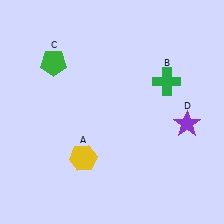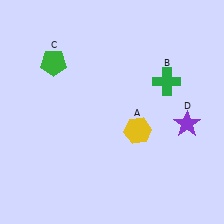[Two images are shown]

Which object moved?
The yellow hexagon (A) moved right.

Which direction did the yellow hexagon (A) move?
The yellow hexagon (A) moved right.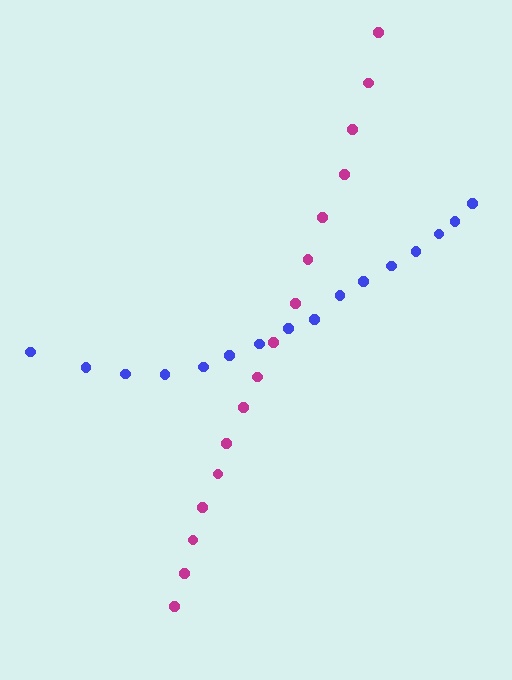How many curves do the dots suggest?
There are 2 distinct paths.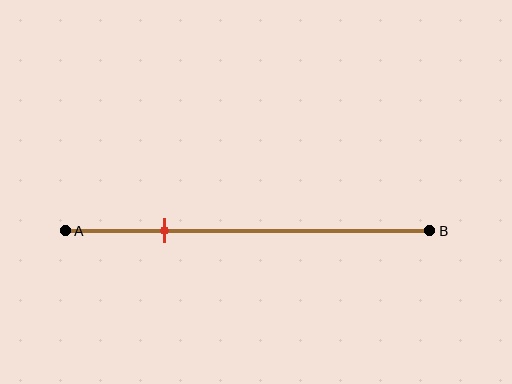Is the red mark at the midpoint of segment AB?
No, the mark is at about 25% from A, not at the 50% midpoint.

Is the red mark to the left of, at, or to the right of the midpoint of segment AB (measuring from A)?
The red mark is to the left of the midpoint of segment AB.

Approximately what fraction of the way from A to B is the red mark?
The red mark is approximately 25% of the way from A to B.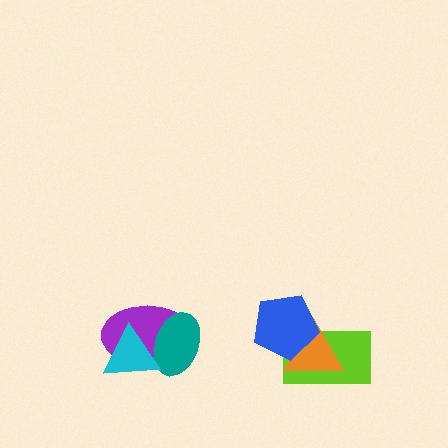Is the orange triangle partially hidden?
Yes, it is partially covered by another shape.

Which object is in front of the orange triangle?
The blue pentagon is in front of the orange triangle.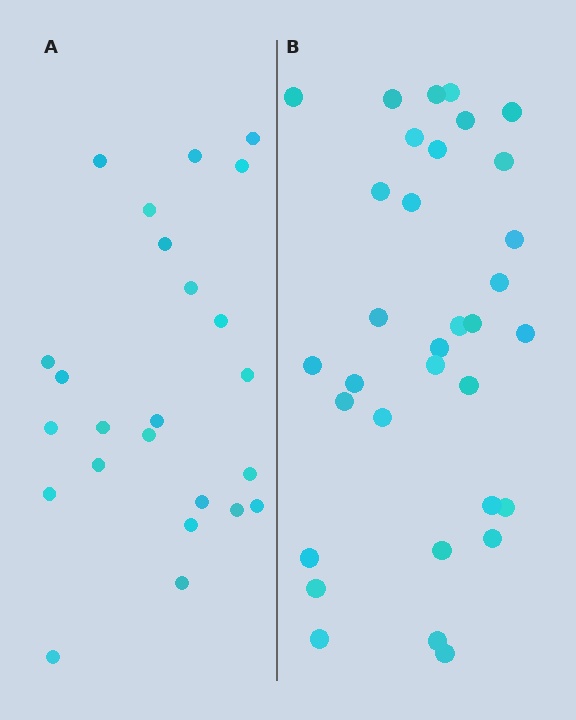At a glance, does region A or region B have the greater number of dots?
Region B (the right region) has more dots.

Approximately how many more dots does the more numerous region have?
Region B has roughly 8 or so more dots than region A.